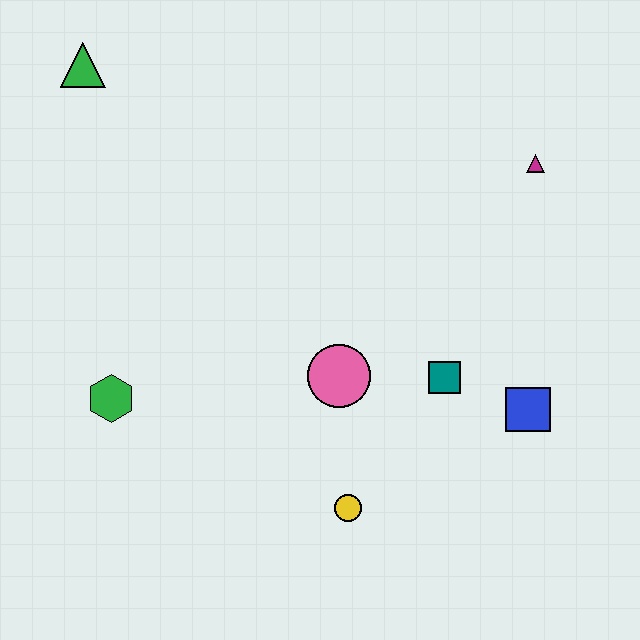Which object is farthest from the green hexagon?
The magenta triangle is farthest from the green hexagon.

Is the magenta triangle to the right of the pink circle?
Yes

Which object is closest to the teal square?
The blue square is closest to the teal square.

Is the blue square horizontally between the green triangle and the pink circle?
No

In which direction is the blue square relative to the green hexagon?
The blue square is to the right of the green hexagon.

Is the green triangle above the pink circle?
Yes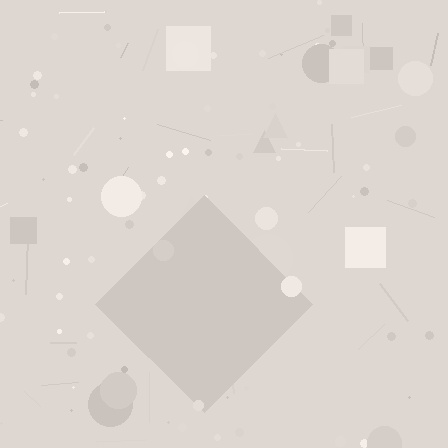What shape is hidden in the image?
A diamond is hidden in the image.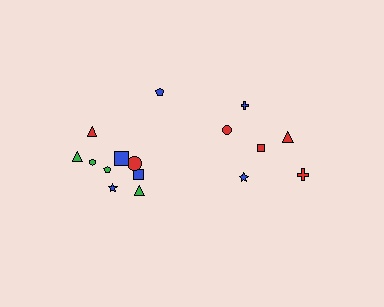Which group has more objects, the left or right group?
The left group.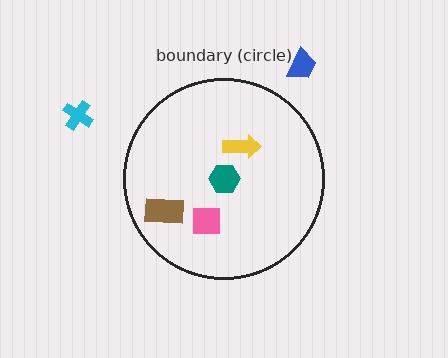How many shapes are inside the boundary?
4 inside, 2 outside.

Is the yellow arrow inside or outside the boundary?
Inside.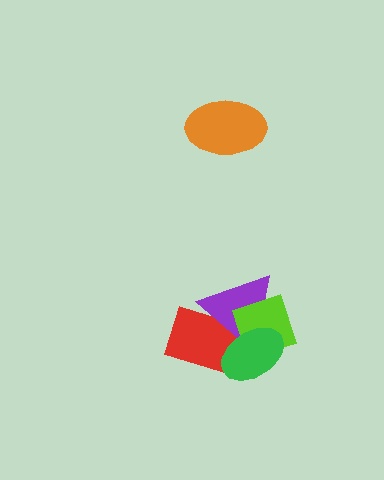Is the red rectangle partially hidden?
Yes, it is partially covered by another shape.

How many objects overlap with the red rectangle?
3 objects overlap with the red rectangle.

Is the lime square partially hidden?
Yes, it is partially covered by another shape.